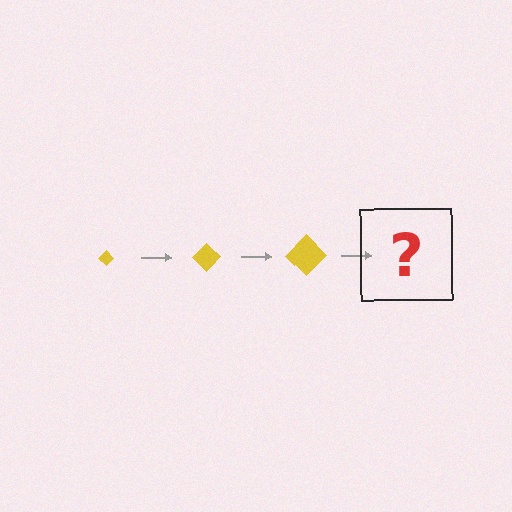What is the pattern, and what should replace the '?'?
The pattern is that the diamond gets progressively larger each step. The '?' should be a yellow diamond, larger than the previous one.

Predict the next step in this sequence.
The next step is a yellow diamond, larger than the previous one.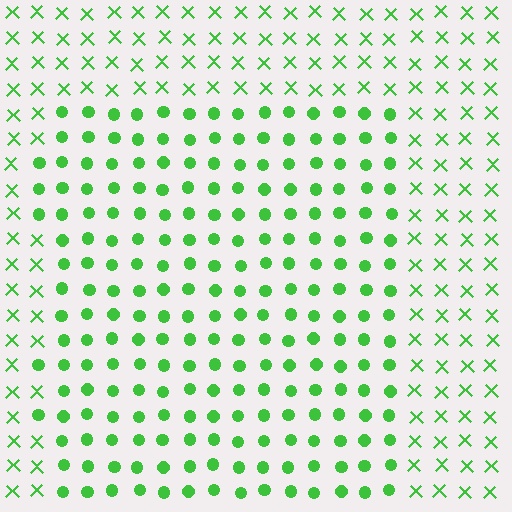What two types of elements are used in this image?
The image uses circles inside the rectangle region and X marks outside it.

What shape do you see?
I see a rectangle.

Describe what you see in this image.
The image is filled with small green elements arranged in a uniform grid. A rectangle-shaped region contains circles, while the surrounding area contains X marks. The boundary is defined purely by the change in element shape.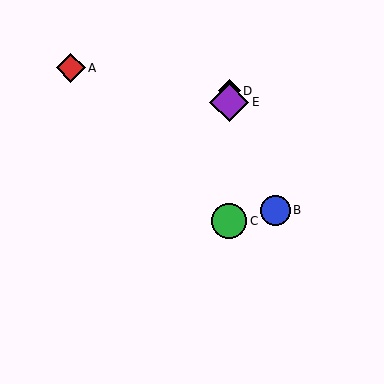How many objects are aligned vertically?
3 objects (C, D, E) are aligned vertically.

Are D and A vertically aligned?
No, D is at x≈229 and A is at x≈71.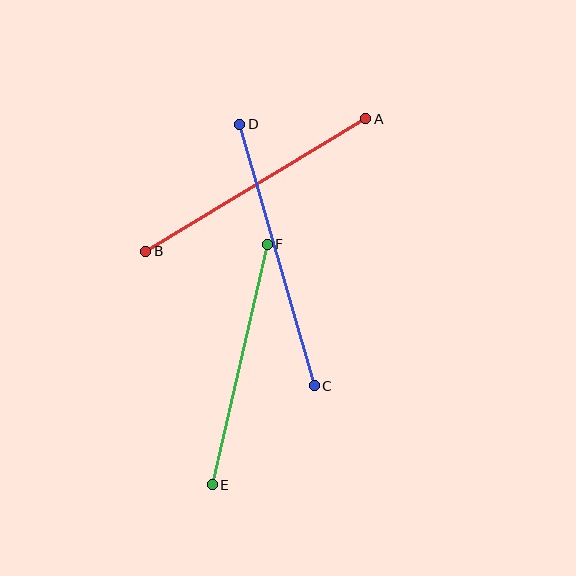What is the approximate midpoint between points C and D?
The midpoint is at approximately (277, 255) pixels.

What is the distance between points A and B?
The distance is approximately 257 pixels.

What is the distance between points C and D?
The distance is approximately 272 pixels.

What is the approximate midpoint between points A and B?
The midpoint is at approximately (256, 185) pixels.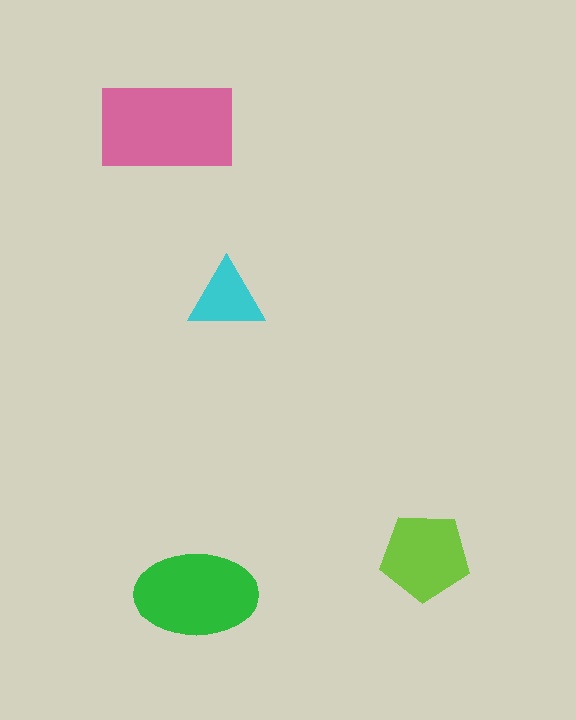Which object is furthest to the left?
The pink rectangle is leftmost.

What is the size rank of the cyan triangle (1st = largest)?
4th.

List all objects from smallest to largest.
The cyan triangle, the lime pentagon, the green ellipse, the pink rectangle.